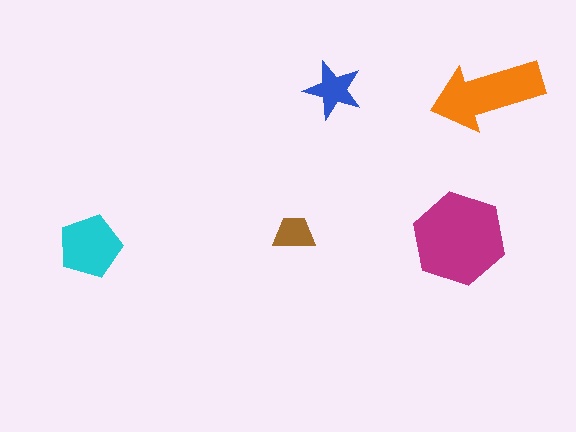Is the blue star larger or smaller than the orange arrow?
Smaller.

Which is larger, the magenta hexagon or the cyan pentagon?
The magenta hexagon.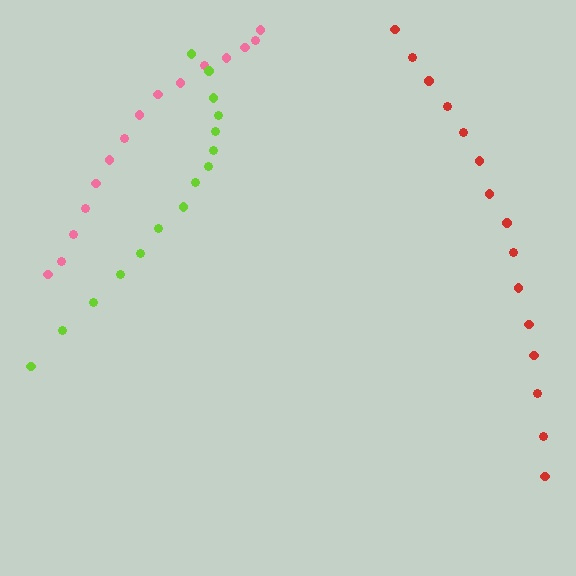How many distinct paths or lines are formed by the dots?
There are 3 distinct paths.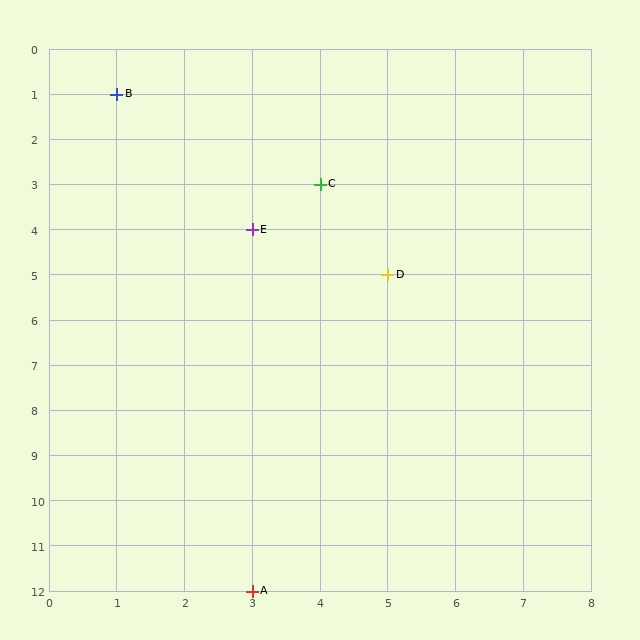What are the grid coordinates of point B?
Point B is at grid coordinates (1, 1).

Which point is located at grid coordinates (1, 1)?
Point B is at (1, 1).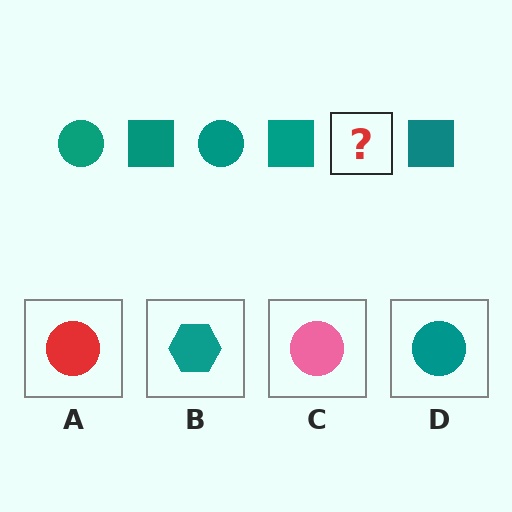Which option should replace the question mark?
Option D.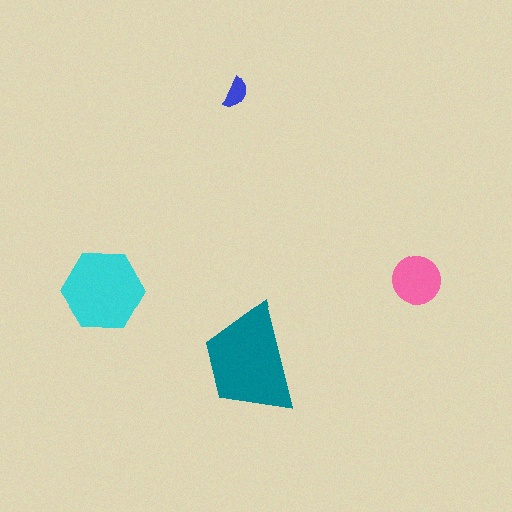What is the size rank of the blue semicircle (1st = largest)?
4th.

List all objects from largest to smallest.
The teal trapezoid, the cyan hexagon, the pink circle, the blue semicircle.